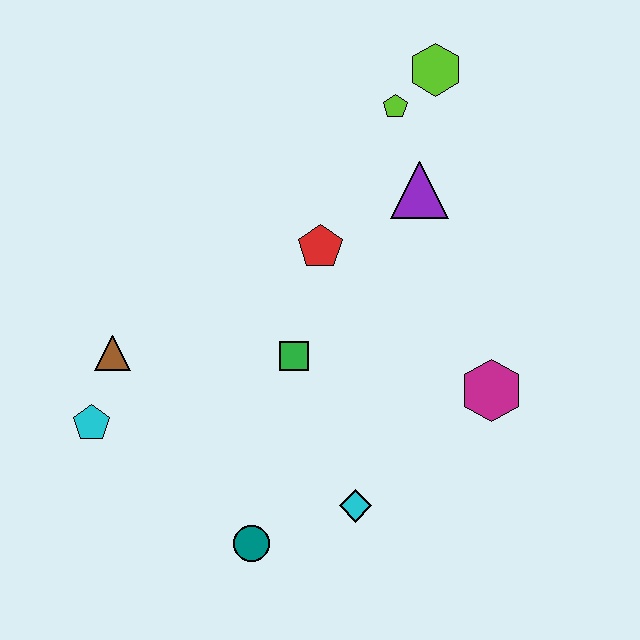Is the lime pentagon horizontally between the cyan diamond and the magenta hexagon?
Yes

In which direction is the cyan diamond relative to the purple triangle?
The cyan diamond is below the purple triangle.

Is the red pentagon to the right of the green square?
Yes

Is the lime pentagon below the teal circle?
No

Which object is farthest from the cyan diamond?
The lime hexagon is farthest from the cyan diamond.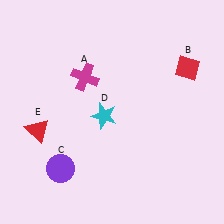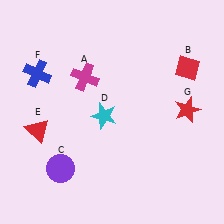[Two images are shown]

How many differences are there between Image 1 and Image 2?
There are 2 differences between the two images.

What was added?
A blue cross (F), a red star (G) were added in Image 2.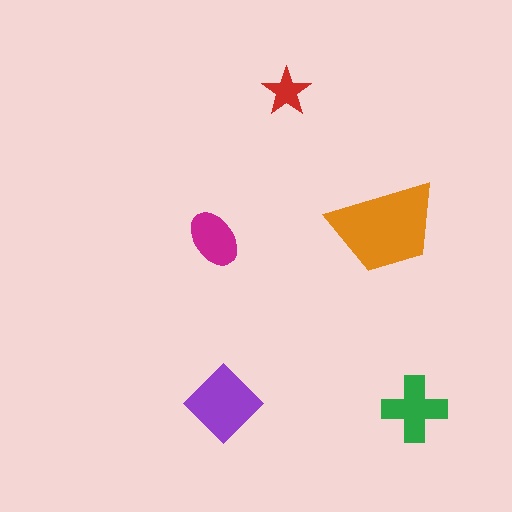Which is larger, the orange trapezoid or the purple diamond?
The orange trapezoid.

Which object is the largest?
The orange trapezoid.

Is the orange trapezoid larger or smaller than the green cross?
Larger.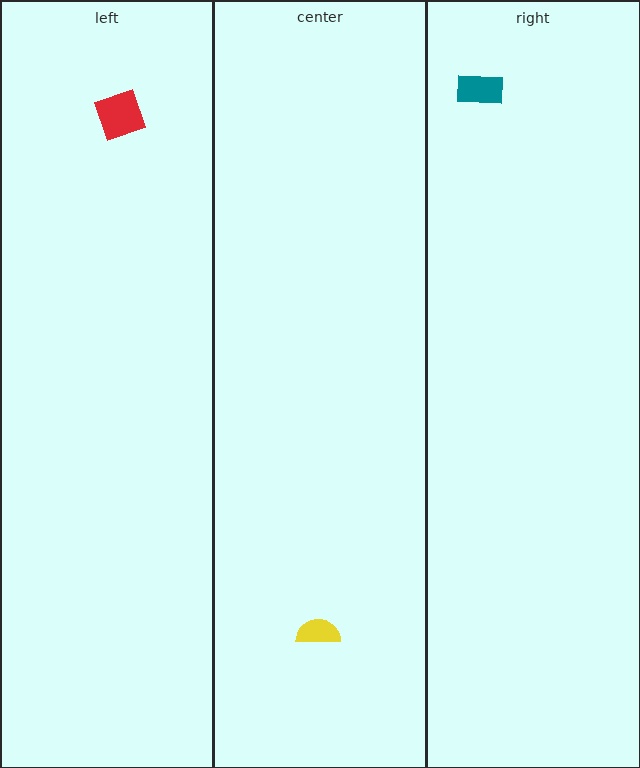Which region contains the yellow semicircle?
The center region.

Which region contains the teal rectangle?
The right region.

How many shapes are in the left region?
1.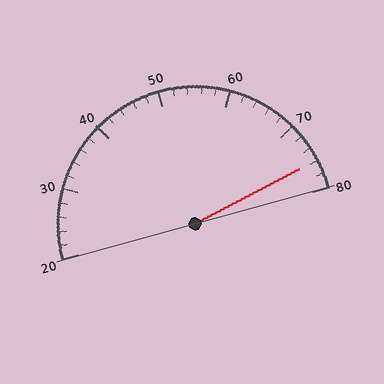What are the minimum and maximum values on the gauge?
The gauge ranges from 20 to 80.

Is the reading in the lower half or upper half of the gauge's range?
The reading is in the upper half of the range (20 to 80).